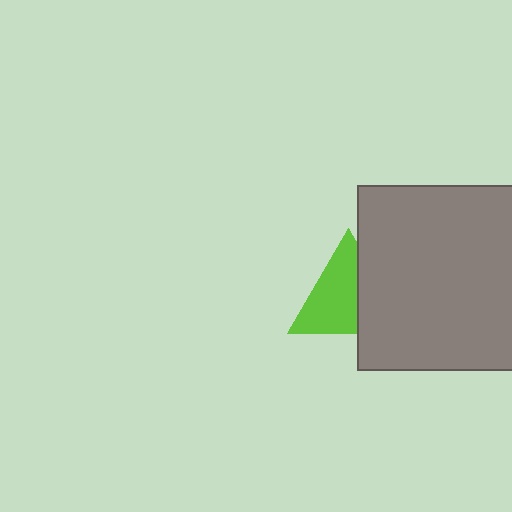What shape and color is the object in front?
The object in front is a gray square.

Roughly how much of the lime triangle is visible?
About half of it is visible (roughly 64%).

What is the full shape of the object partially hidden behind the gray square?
The partially hidden object is a lime triangle.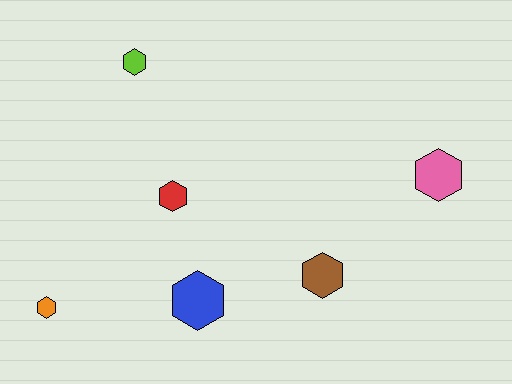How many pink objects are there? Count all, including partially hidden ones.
There is 1 pink object.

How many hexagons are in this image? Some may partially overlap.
There are 6 hexagons.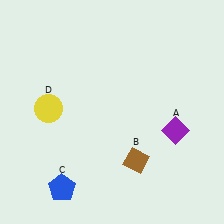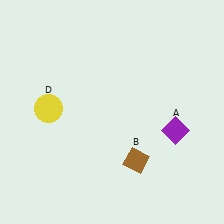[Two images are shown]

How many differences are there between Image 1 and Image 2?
There is 1 difference between the two images.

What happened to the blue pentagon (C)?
The blue pentagon (C) was removed in Image 2. It was in the bottom-left area of Image 1.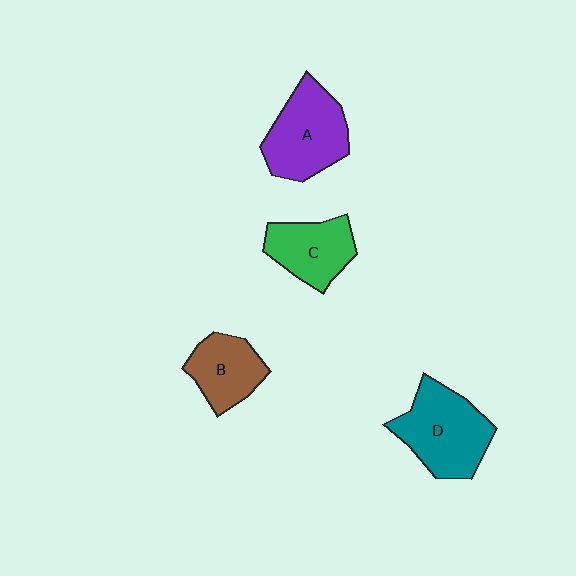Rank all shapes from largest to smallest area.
From largest to smallest: D (teal), A (purple), C (green), B (brown).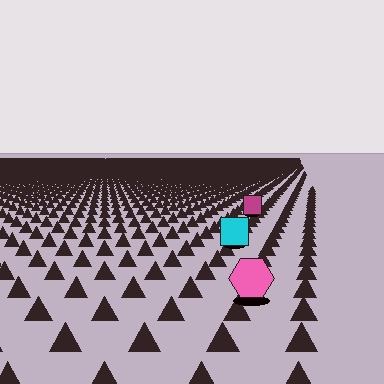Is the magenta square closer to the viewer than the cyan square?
No. The cyan square is closer — you can tell from the texture gradient: the ground texture is coarser near it.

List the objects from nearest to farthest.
From nearest to farthest: the pink hexagon, the cyan square, the magenta square.